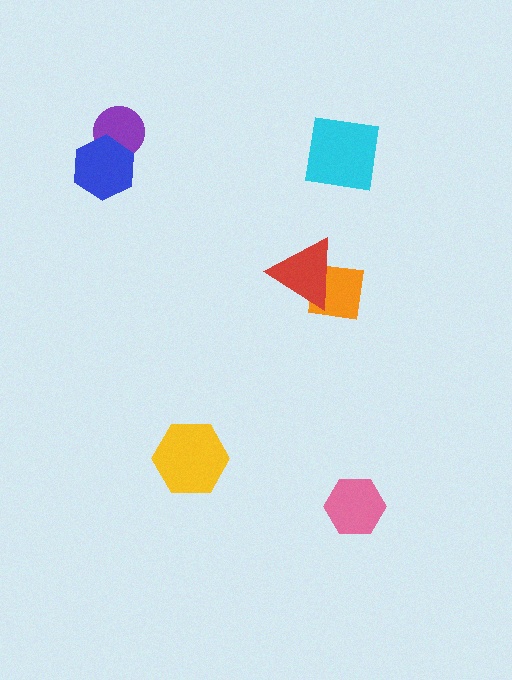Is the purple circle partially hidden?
Yes, it is partially covered by another shape.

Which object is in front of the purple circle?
The blue hexagon is in front of the purple circle.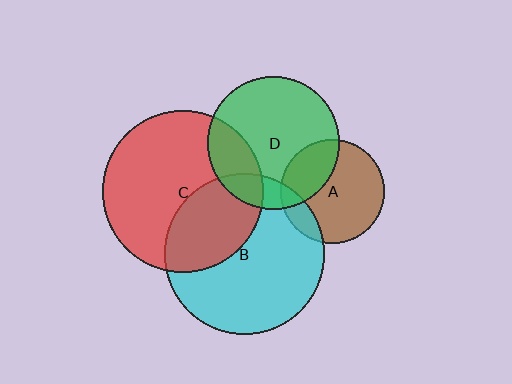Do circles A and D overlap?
Yes.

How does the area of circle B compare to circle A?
Approximately 2.4 times.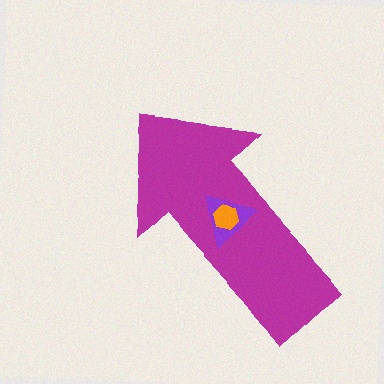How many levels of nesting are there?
3.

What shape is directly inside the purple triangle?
The orange hexagon.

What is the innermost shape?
The orange hexagon.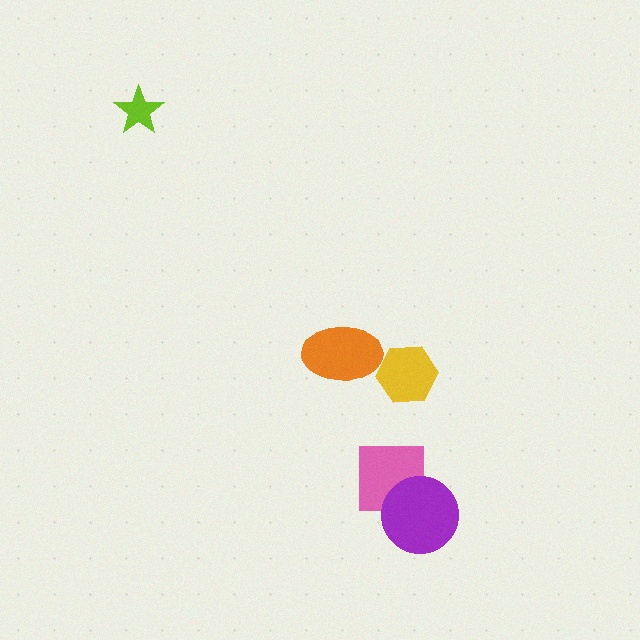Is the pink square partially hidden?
Yes, it is partially covered by another shape.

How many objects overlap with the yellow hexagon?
0 objects overlap with the yellow hexagon.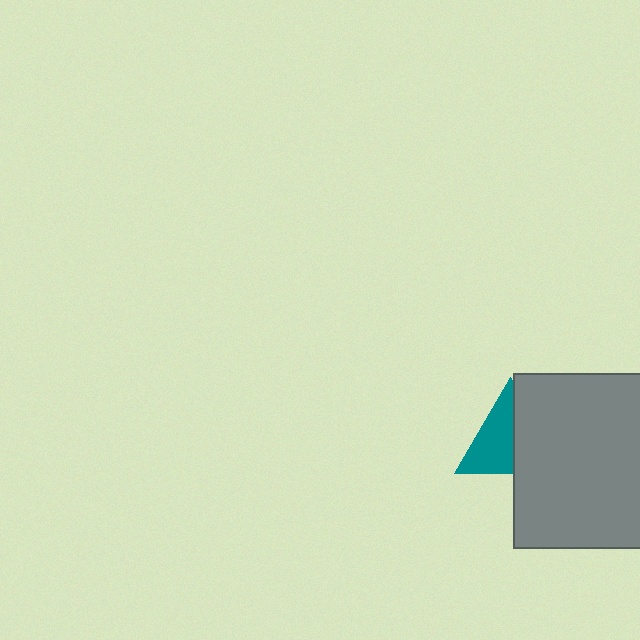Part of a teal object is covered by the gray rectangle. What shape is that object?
It is a triangle.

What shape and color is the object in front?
The object in front is a gray rectangle.